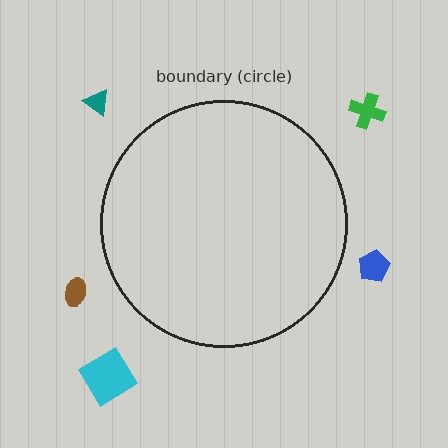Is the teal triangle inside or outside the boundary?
Outside.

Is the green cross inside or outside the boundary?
Outside.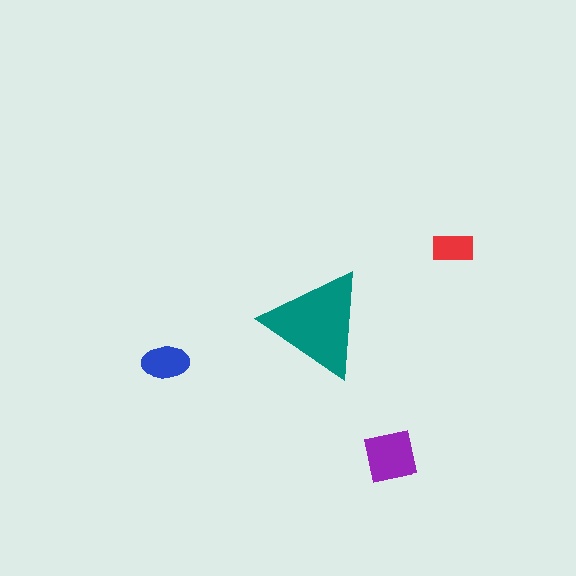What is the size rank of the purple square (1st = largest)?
2nd.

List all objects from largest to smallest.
The teal triangle, the purple square, the blue ellipse, the red rectangle.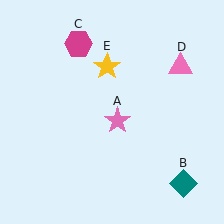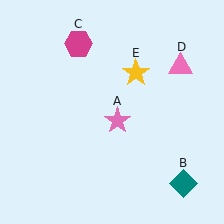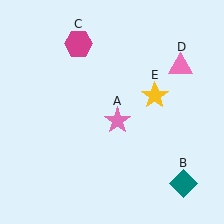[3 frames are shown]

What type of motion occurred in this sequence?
The yellow star (object E) rotated clockwise around the center of the scene.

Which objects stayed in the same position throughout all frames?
Pink star (object A) and teal diamond (object B) and magenta hexagon (object C) and pink triangle (object D) remained stationary.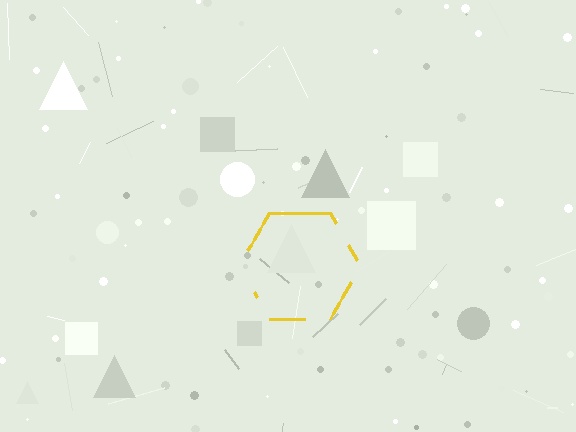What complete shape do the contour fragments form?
The contour fragments form a hexagon.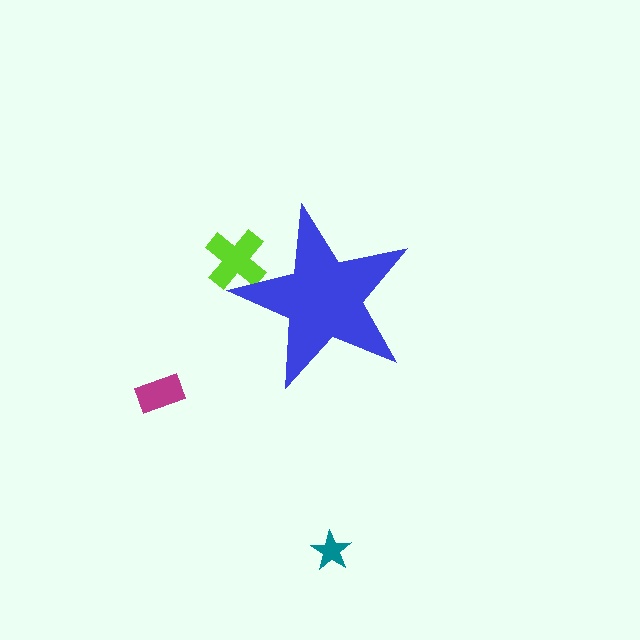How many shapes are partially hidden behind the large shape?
1 shape is partially hidden.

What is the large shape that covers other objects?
A blue star.